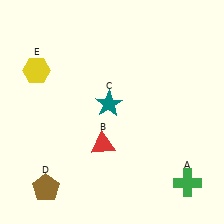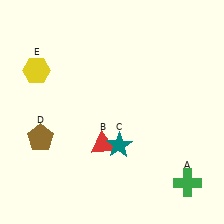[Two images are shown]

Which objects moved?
The objects that moved are: the teal star (C), the brown pentagon (D).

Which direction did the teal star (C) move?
The teal star (C) moved down.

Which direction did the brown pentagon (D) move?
The brown pentagon (D) moved up.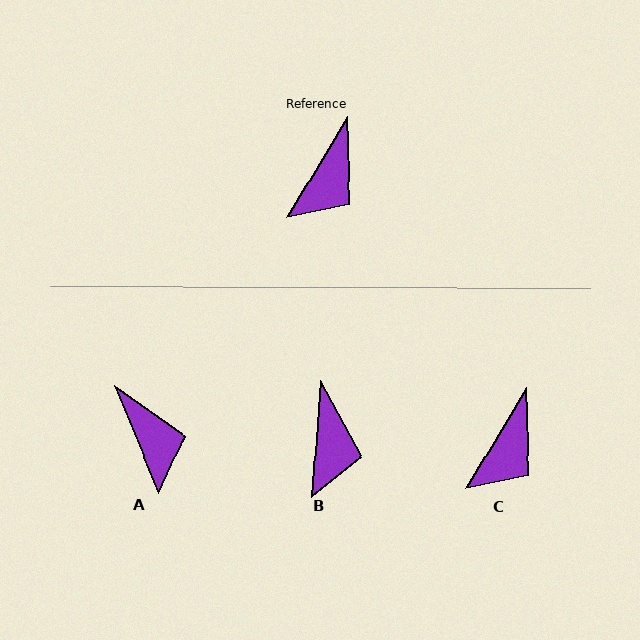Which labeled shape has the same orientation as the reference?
C.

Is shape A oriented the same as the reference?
No, it is off by about 53 degrees.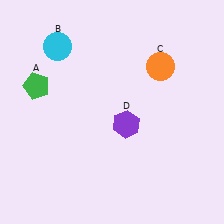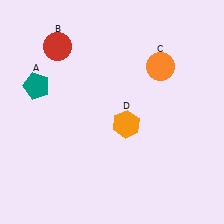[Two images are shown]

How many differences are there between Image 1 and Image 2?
There are 3 differences between the two images.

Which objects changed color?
A changed from green to teal. B changed from cyan to red. D changed from purple to orange.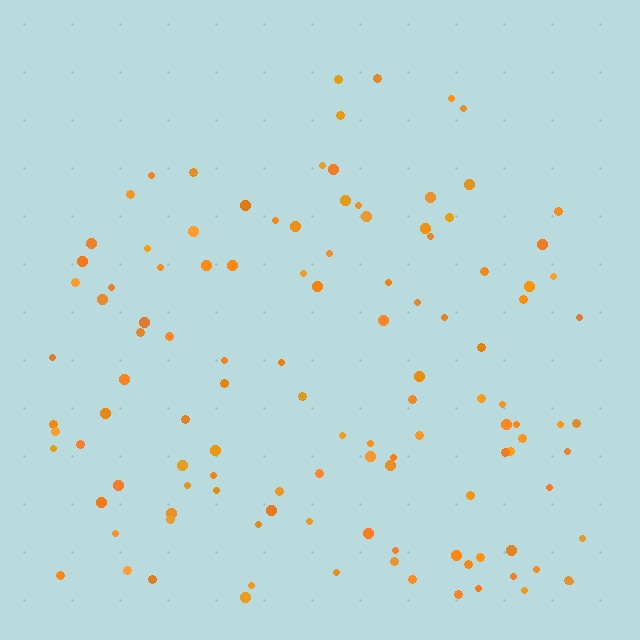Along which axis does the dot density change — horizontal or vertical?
Vertical.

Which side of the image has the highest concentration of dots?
The bottom.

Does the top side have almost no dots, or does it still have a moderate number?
Still a moderate number, just noticeably fewer than the bottom.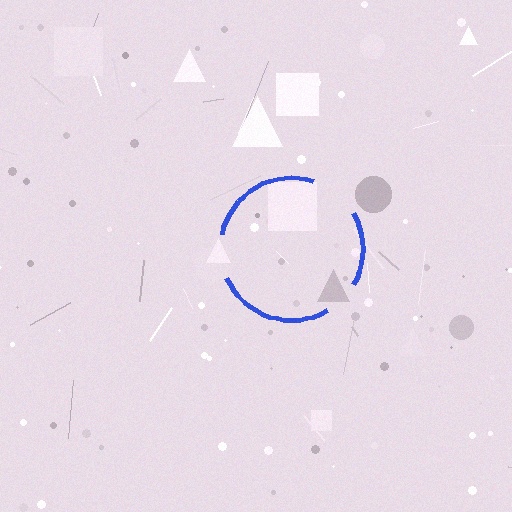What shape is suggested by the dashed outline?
The dashed outline suggests a circle.